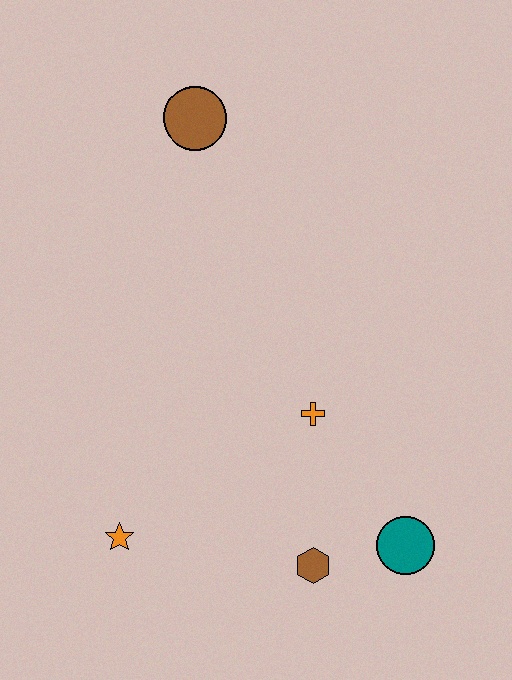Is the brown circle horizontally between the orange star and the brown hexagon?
Yes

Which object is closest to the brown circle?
The orange cross is closest to the brown circle.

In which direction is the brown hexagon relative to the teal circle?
The brown hexagon is to the left of the teal circle.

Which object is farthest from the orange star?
The brown circle is farthest from the orange star.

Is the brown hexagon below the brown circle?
Yes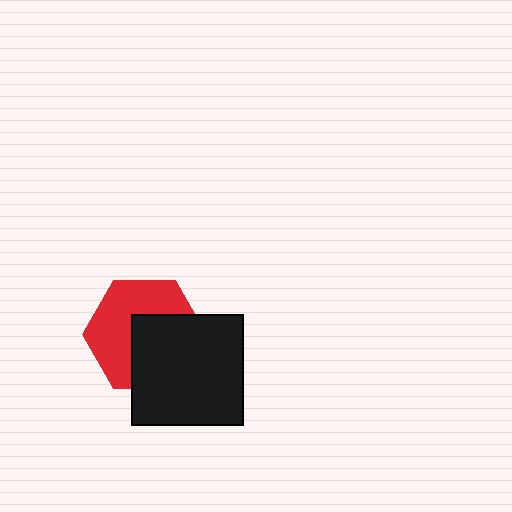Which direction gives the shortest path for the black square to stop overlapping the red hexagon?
Moving toward the lower-right gives the shortest separation.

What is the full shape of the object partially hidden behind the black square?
The partially hidden object is a red hexagon.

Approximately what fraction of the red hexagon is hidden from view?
Roughly 46% of the red hexagon is hidden behind the black square.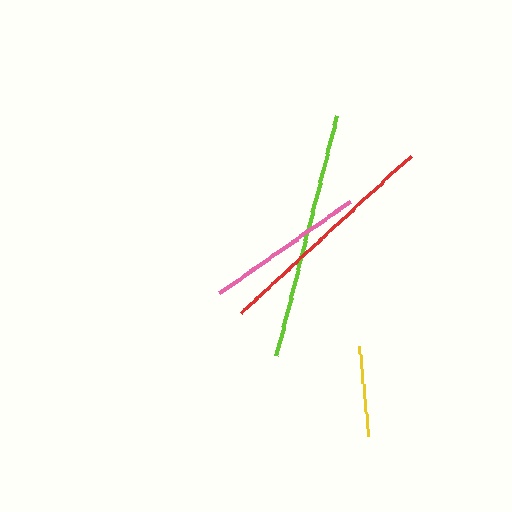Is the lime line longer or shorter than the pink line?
The lime line is longer than the pink line.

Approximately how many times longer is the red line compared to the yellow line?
The red line is approximately 2.6 times the length of the yellow line.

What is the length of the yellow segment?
The yellow segment is approximately 90 pixels long.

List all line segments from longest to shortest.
From longest to shortest: lime, red, pink, yellow.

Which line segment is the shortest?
The yellow line is the shortest at approximately 90 pixels.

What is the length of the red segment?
The red segment is approximately 232 pixels long.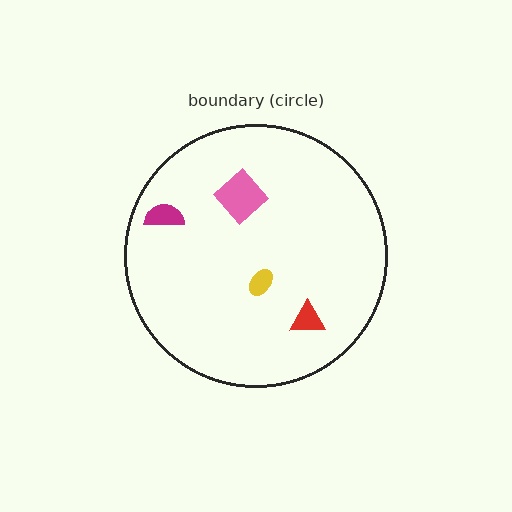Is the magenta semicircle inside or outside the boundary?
Inside.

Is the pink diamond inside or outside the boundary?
Inside.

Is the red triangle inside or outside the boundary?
Inside.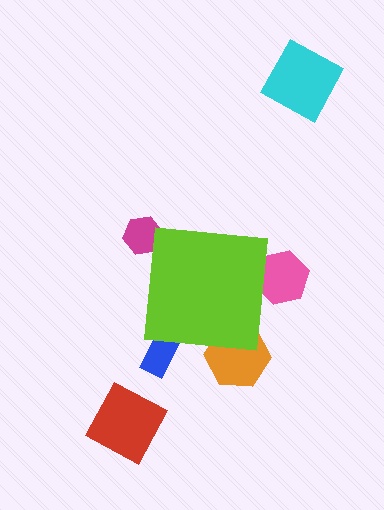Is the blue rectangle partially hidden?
Yes, the blue rectangle is partially hidden behind the lime square.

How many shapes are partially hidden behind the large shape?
4 shapes are partially hidden.